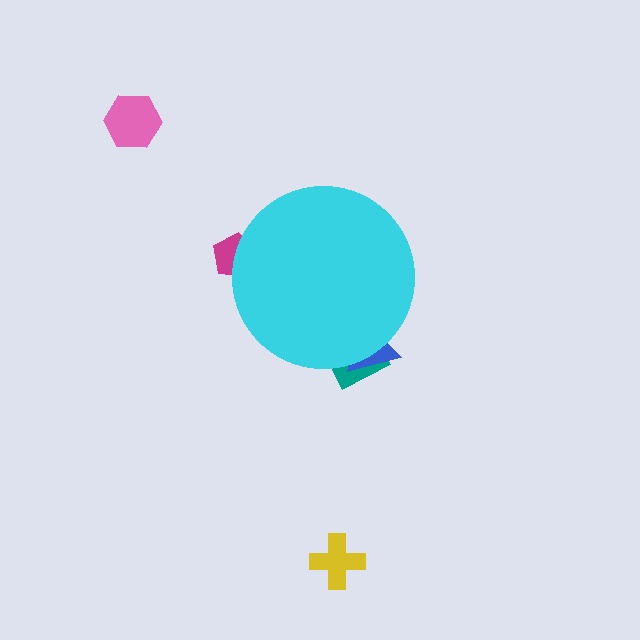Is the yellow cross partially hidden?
No, the yellow cross is fully visible.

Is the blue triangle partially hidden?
Yes, the blue triangle is partially hidden behind the cyan circle.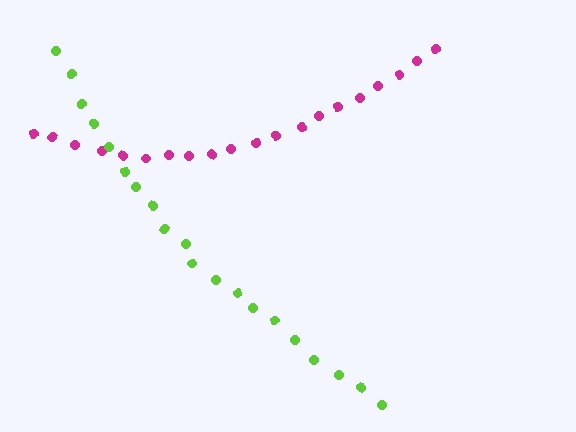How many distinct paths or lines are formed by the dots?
There are 2 distinct paths.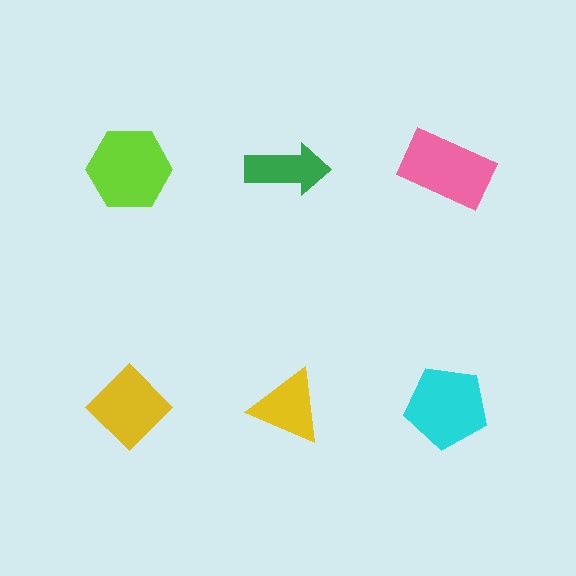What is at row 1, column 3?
A pink rectangle.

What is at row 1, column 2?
A green arrow.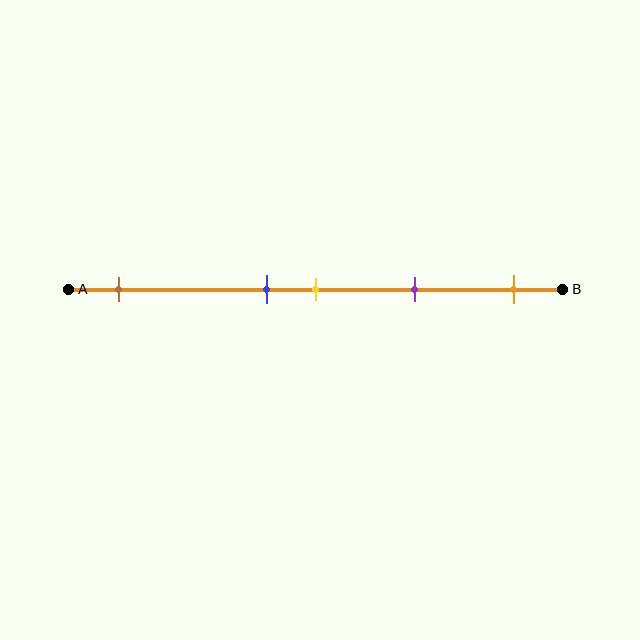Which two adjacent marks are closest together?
The blue and yellow marks are the closest adjacent pair.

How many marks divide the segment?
There are 5 marks dividing the segment.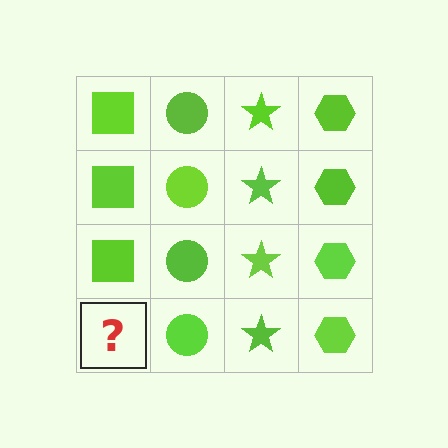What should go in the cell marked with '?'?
The missing cell should contain a lime square.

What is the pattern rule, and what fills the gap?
The rule is that each column has a consistent shape. The gap should be filled with a lime square.